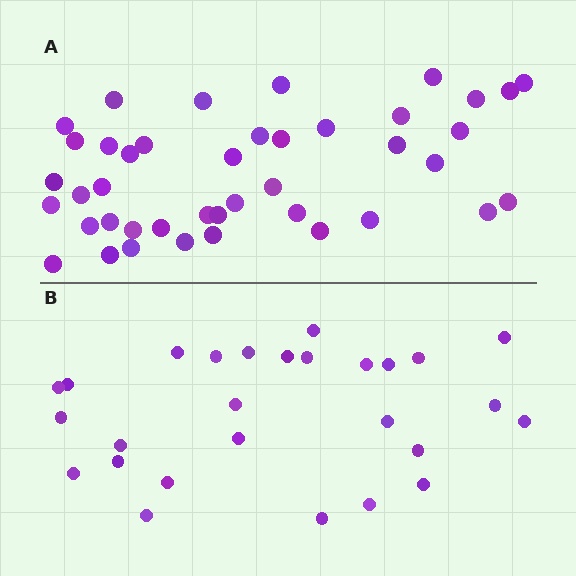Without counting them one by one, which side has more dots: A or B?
Region A (the top region) has more dots.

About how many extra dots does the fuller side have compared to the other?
Region A has approximately 15 more dots than region B.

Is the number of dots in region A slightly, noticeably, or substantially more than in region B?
Region A has substantially more. The ratio is roughly 1.6 to 1.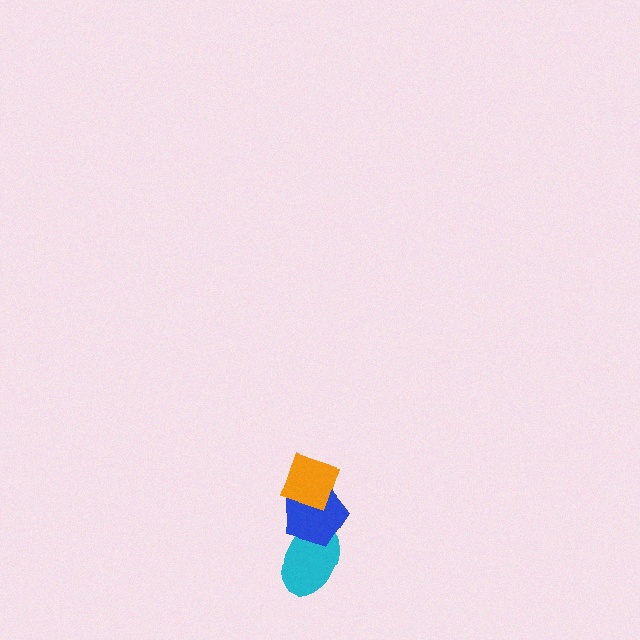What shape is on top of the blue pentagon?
The orange diamond is on top of the blue pentagon.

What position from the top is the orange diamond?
The orange diamond is 1st from the top.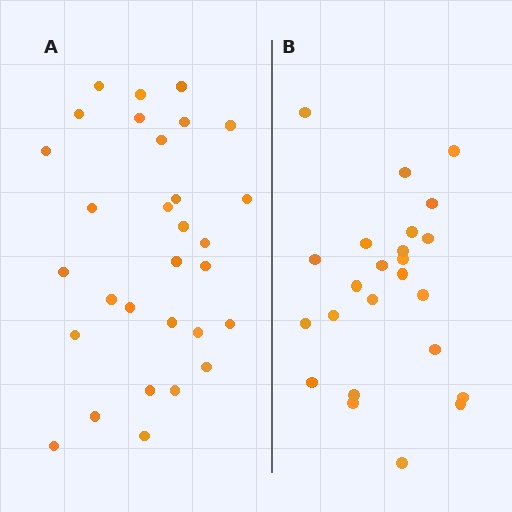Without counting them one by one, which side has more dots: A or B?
Region A (the left region) has more dots.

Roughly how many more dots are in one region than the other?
Region A has about 6 more dots than region B.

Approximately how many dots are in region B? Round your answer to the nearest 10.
About 20 dots. (The exact count is 24, which rounds to 20.)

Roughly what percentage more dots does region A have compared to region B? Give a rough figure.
About 25% more.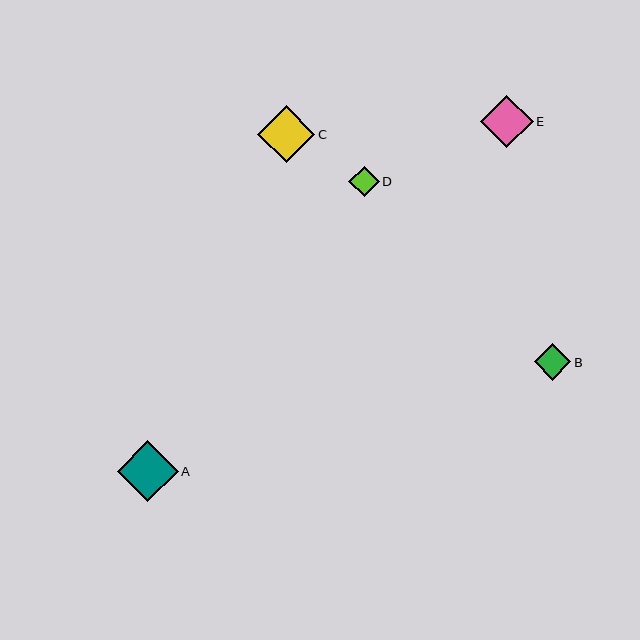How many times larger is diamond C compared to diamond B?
Diamond C is approximately 1.6 times the size of diamond B.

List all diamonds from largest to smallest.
From largest to smallest: A, C, E, B, D.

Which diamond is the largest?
Diamond A is the largest with a size of approximately 61 pixels.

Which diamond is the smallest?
Diamond D is the smallest with a size of approximately 30 pixels.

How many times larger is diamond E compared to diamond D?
Diamond E is approximately 1.7 times the size of diamond D.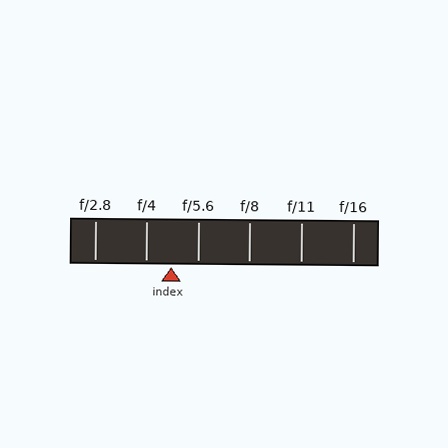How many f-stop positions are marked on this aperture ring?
There are 6 f-stop positions marked.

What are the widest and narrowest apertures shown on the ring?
The widest aperture shown is f/2.8 and the narrowest is f/16.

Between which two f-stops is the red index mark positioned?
The index mark is between f/4 and f/5.6.